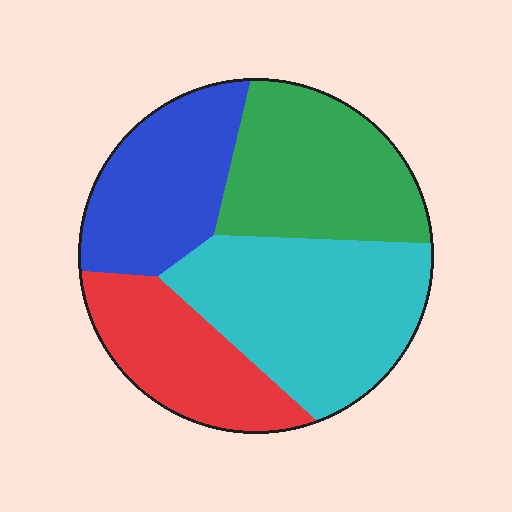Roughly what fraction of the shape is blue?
Blue covers around 20% of the shape.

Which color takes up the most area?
Cyan, at roughly 35%.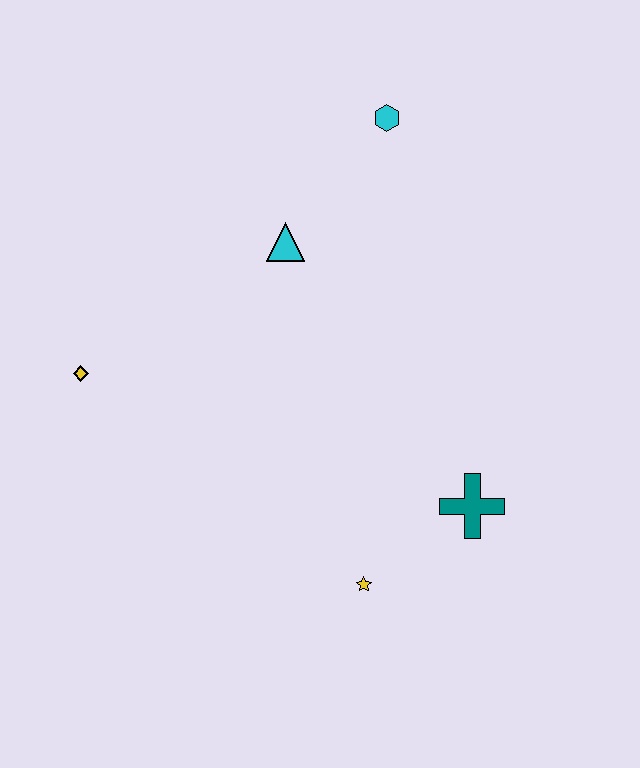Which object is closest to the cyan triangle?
The cyan hexagon is closest to the cyan triangle.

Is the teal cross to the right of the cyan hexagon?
Yes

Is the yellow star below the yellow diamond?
Yes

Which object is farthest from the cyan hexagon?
The yellow star is farthest from the cyan hexagon.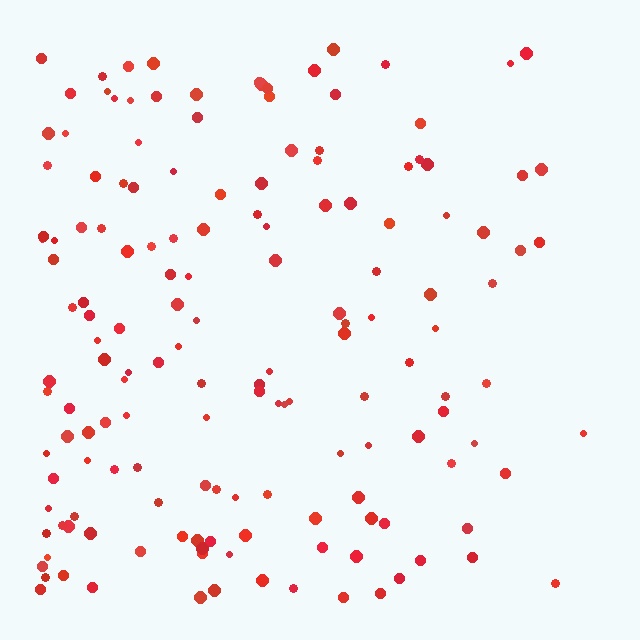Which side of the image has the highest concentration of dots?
The left.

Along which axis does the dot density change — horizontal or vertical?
Horizontal.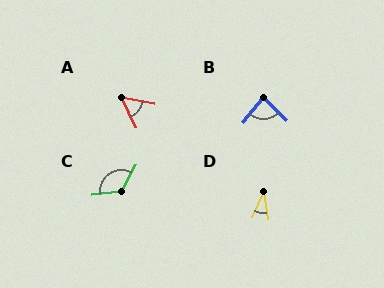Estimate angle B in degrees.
Approximately 83 degrees.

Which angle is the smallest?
D, at approximately 33 degrees.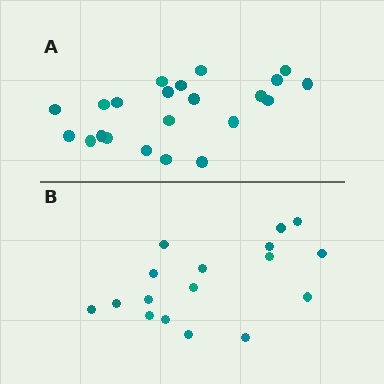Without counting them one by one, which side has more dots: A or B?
Region A (the top region) has more dots.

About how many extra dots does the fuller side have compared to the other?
Region A has about 5 more dots than region B.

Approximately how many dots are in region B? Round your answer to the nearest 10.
About 20 dots. (The exact count is 17, which rounds to 20.)